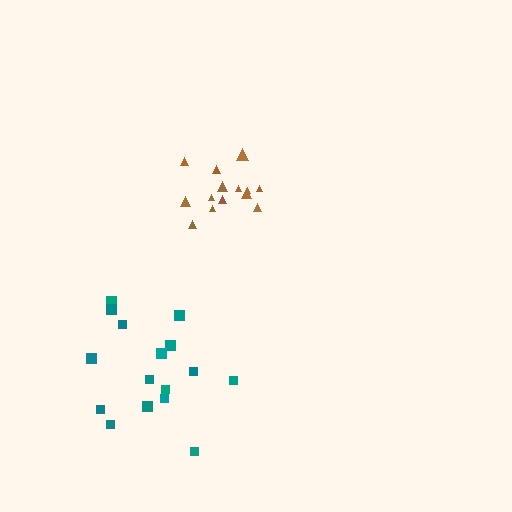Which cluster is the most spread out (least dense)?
Teal.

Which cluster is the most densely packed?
Brown.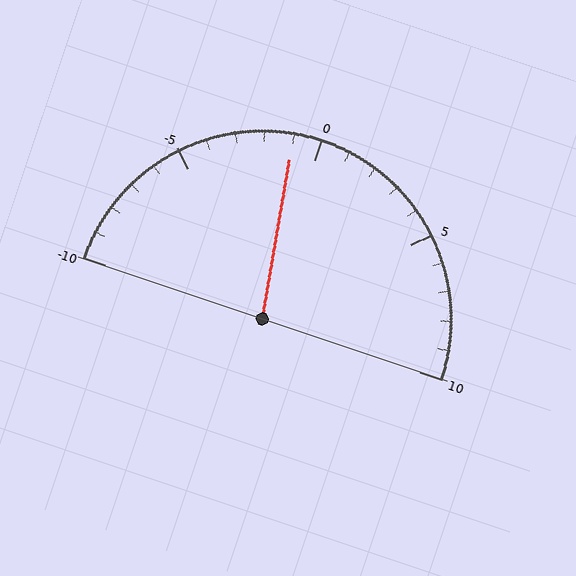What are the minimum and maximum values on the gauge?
The gauge ranges from -10 to 10.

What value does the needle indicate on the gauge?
The needle indicates approximately -1.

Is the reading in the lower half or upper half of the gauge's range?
The reading is in the lower half of the range (-10 to 10).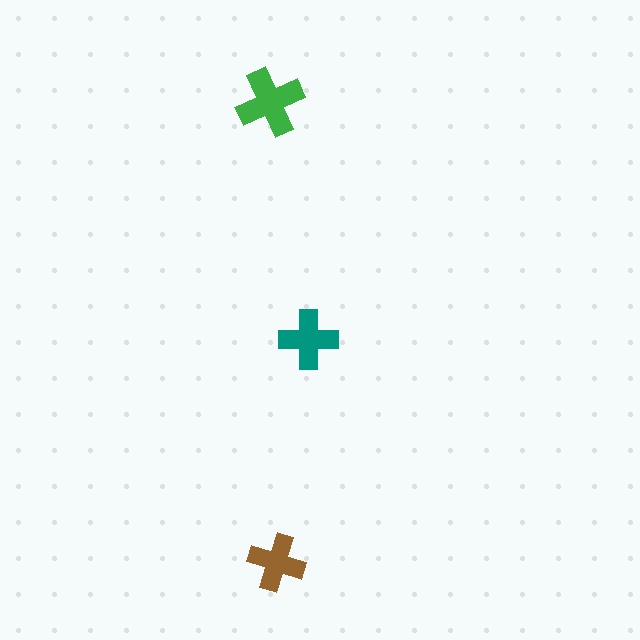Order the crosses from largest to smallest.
the green one, the teal one, the brown one.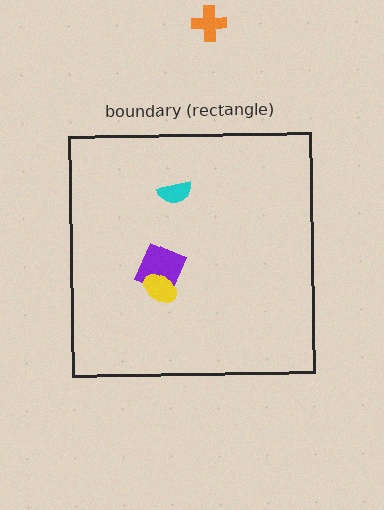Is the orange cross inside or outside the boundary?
Outside.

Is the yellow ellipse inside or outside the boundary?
Inside.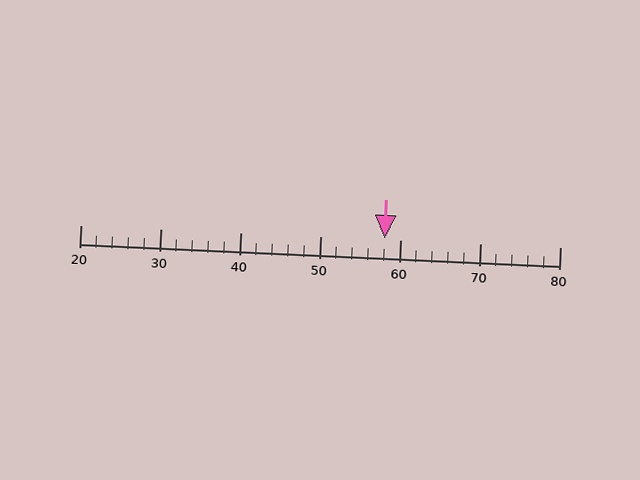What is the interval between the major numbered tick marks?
The major tick marks are spaced 10 units apart.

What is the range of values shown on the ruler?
The ruler shows values from 20 to 80.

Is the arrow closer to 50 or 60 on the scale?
The arrow is closer to 60.